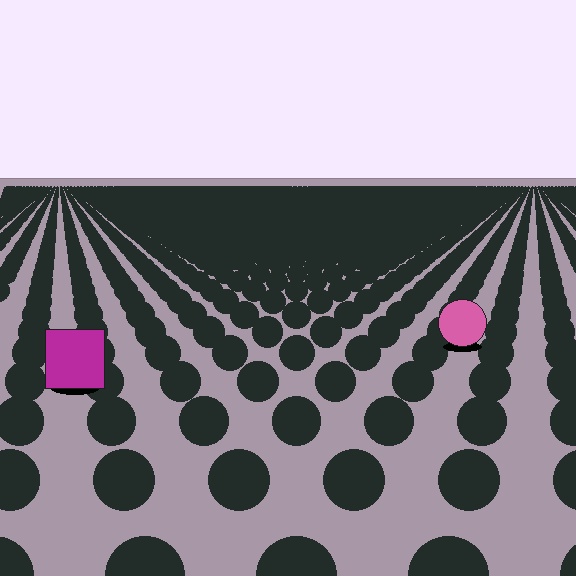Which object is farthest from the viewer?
The pink circle is farthest from the viewer. It appears smaller and the ground texture around it is denser.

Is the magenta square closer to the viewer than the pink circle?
Yes. The magenta square is closer — you can tell from the texture gradient: the ground texture is coarser near it.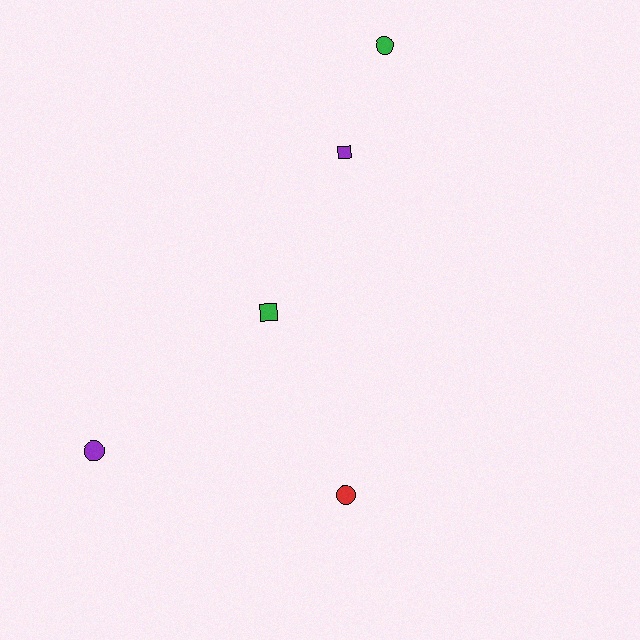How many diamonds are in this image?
There are no diamonds.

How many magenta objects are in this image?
There are no magenta objects.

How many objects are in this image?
There are 5 objects.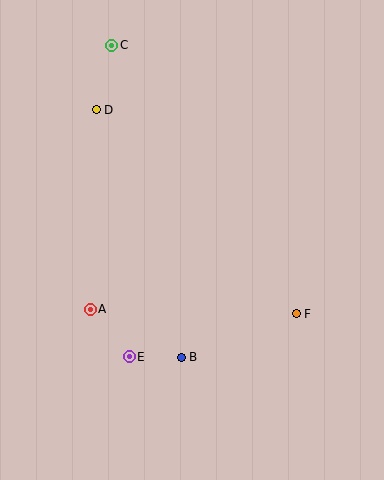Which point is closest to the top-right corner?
Point C is closest to the top-right corner.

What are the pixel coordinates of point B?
Point B is at (182, 357).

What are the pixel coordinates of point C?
Point C is at (111, 45).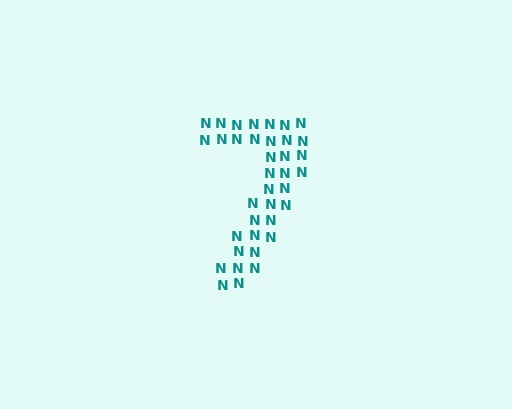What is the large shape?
The large shape is the digit 7.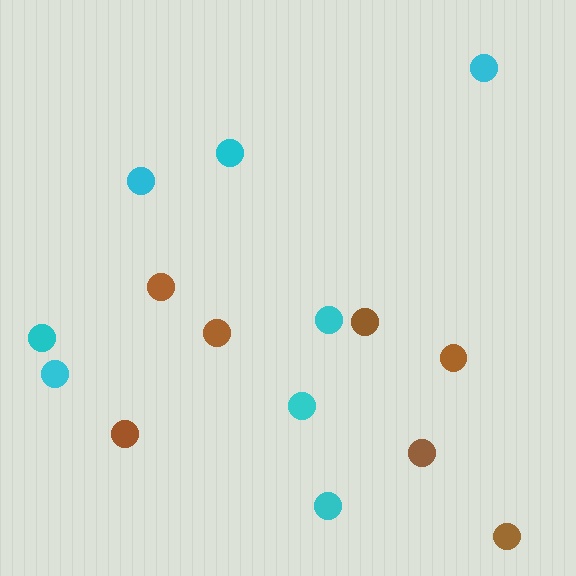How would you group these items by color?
There are 2 groups: one group of cyan circles (8) and one group of brown circles (7).